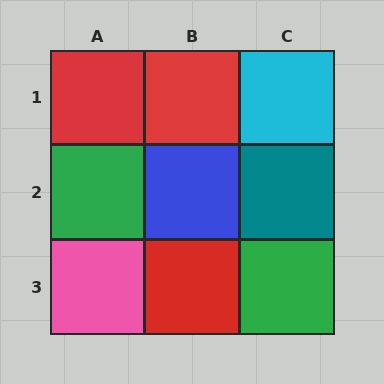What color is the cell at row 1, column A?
Red.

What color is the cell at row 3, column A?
Pink.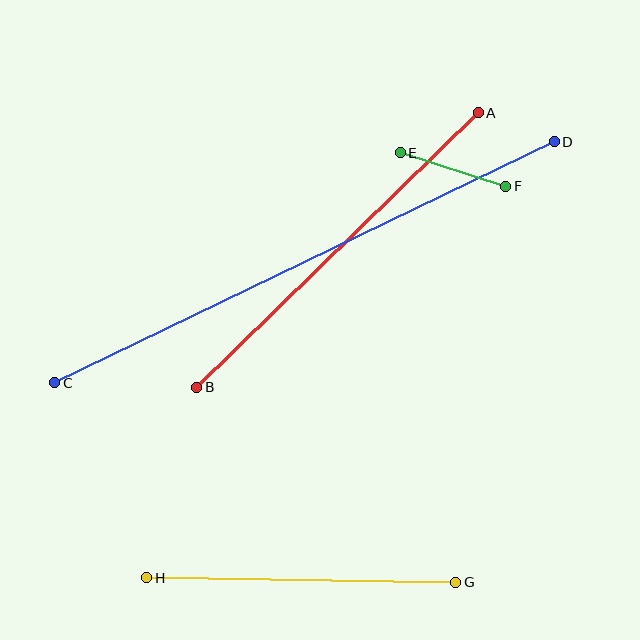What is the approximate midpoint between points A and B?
The midpoint is at approximately (337, 250) pixels.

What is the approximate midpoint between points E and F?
The midpoint is at approximately (453, 169) pixels.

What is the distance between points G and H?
The distance is approximately 309 pixels.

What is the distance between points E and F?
The distance is approximately 110 pixels.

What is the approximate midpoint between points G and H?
The midpoint is at approximately (301, 580) pixels.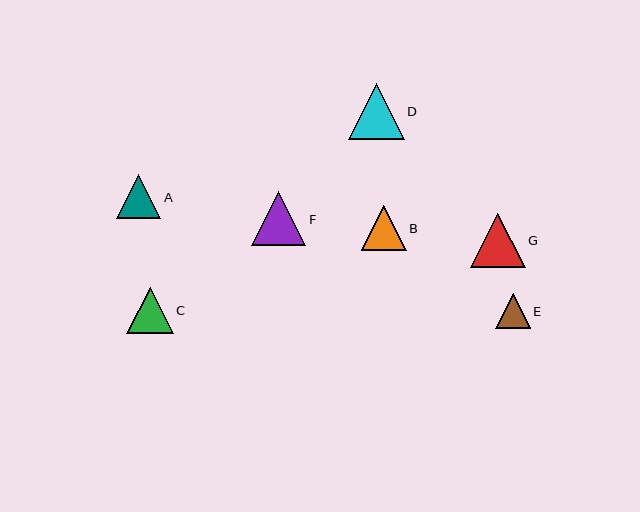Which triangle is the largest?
Triangle D is the largest with a size of approximately 56 pixels.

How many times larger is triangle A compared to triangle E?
Triangle A is approximately 1.3 times the size of triangle E.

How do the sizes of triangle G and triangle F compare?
Triangle G and triangle F are approximately the same size.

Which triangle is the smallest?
Triangle E is the smallest with a size of approximately 34 pixels.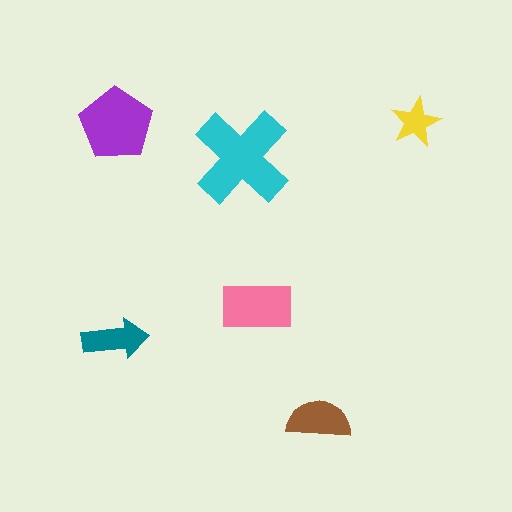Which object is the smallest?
The yellow star.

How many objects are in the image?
There are 6 objects in the image.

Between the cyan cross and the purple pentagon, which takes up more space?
The cyan cross.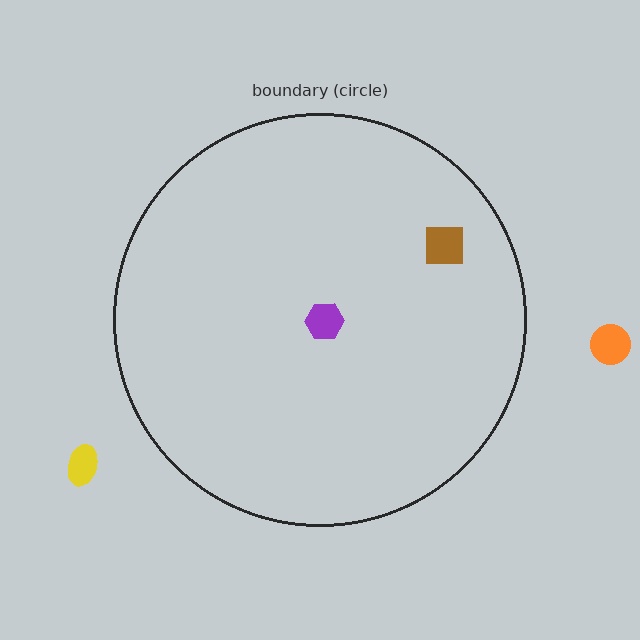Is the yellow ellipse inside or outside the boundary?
Outside.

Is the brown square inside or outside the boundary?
Inside.